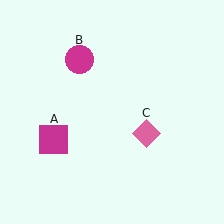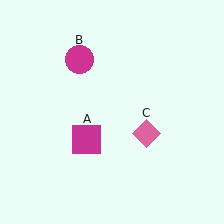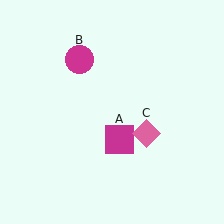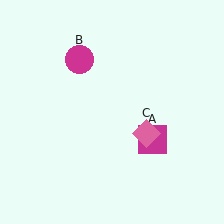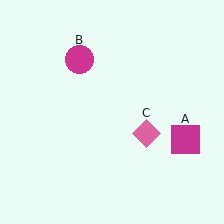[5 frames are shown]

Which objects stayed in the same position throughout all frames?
Magenta circle (object B) and pink diamond (object C) remained stationary.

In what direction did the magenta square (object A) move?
The magenta square (object A) moved right.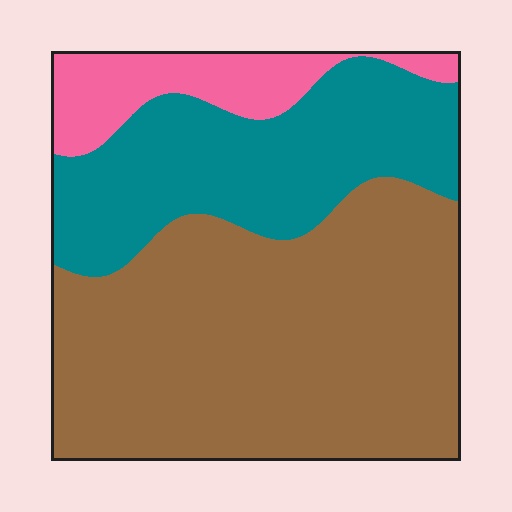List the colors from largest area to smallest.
From largest to smallest: brown, teal, pink.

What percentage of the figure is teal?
Teal covers about 30% of the figure.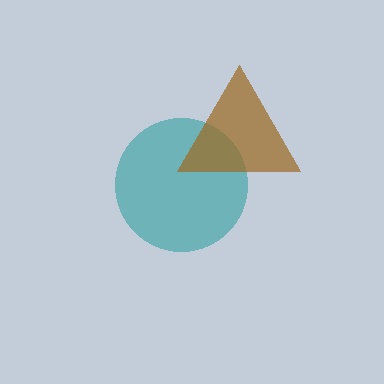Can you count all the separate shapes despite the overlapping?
Yes, there are 2 separate shapes.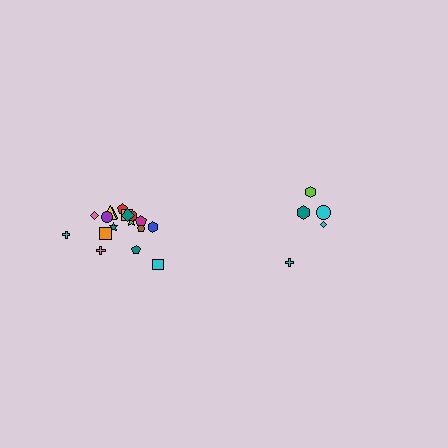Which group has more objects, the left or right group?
The left group.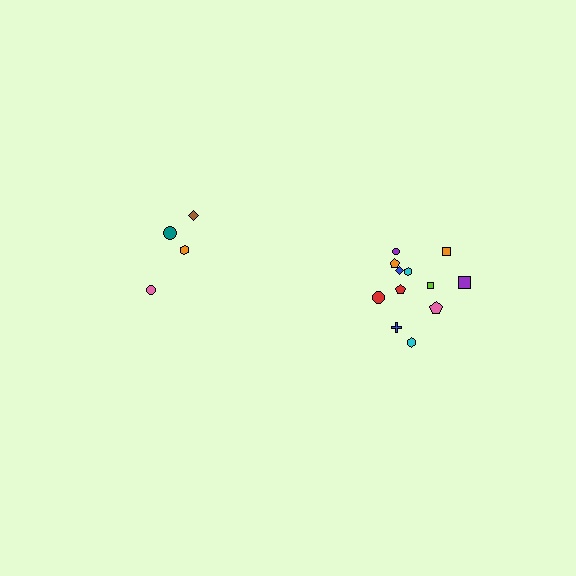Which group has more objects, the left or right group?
The right group.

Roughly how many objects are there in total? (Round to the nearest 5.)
Roughly 15 objects in total.